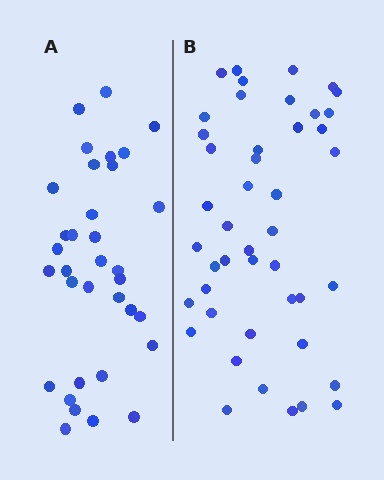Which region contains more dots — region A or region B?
Region B (the right region) has more dots.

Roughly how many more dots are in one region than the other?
Region B has roughly 12 or so more dots than region A.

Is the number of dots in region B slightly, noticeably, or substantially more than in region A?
Region B has noticeably more, but not dramatically so. The ratio is roughly 1.3 to 1.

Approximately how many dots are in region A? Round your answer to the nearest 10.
About 30 dots. (The exact count is 34, which rounds to 30.)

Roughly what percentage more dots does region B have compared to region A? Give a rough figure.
About 30% more.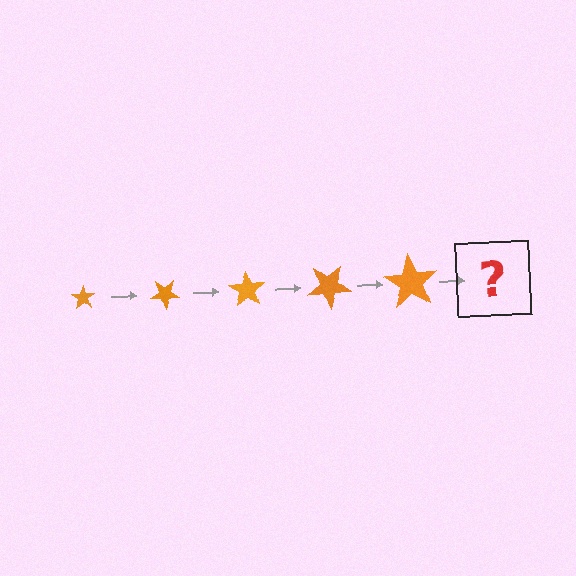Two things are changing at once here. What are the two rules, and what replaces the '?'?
The two rules are that the star grows larger each step and it rotates 35 degrees each step. The '?' should be a star, larger than the previous one and rotated 175 degrees from the start.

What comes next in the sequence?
The next element should be a star, larger than the previous one and rotated 175 degrees from the start.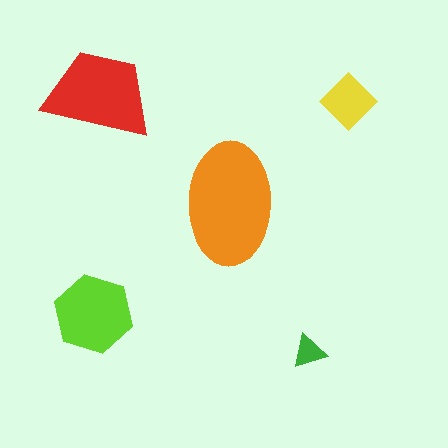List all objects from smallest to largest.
The green triangle, the yellow diamond, the lime hexagon, the red trapezoid, the orange ellipse.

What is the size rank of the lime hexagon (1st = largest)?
3rd.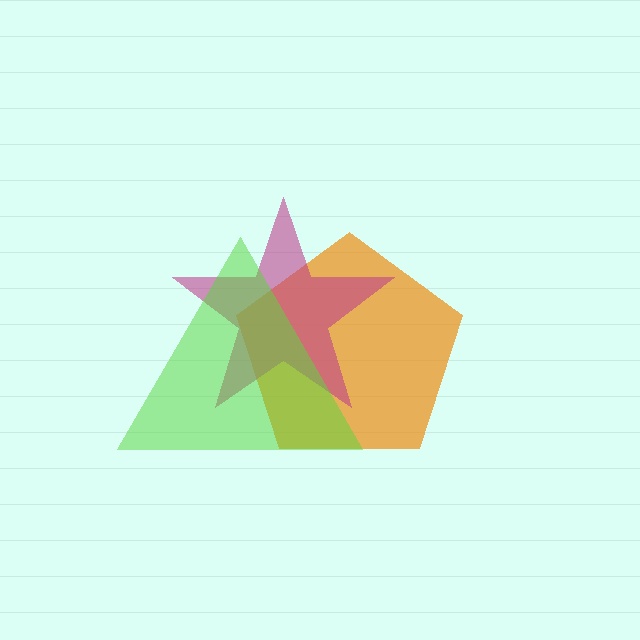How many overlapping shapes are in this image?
There are 3 overlapping shapes in the image.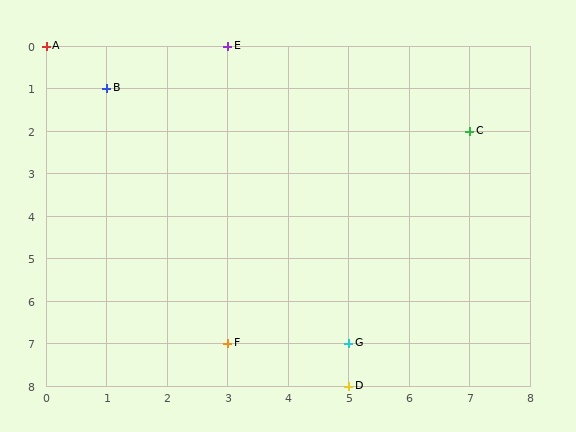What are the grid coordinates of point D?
Point D is at grid coordinates (5, 8).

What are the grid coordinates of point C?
Point C is at grid coordinates (7, 2).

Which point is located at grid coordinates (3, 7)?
Point F is at (3, 7).